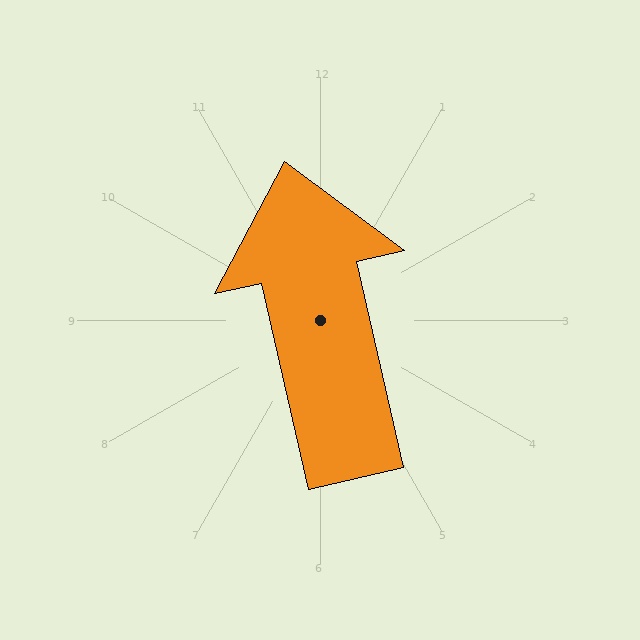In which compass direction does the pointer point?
North.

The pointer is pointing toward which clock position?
Roughly 12 o'clock.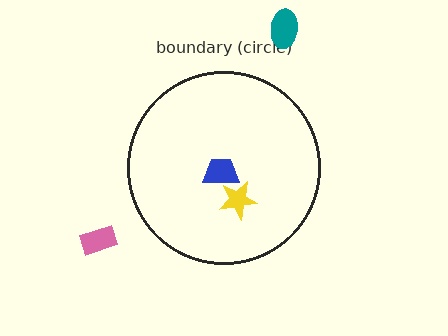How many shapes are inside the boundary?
2 inside, 2 outside.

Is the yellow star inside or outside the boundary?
Inside.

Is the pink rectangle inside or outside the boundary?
Outside.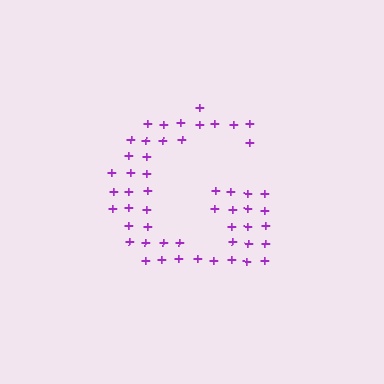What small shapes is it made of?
It is made of small plus signs.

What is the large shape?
The large shape is the letter G.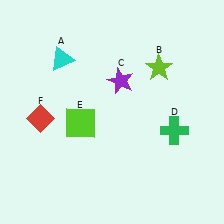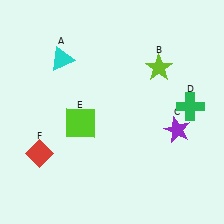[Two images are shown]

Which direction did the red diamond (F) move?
The red diamond (F) moved down.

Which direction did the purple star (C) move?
The purple star (C) moved right.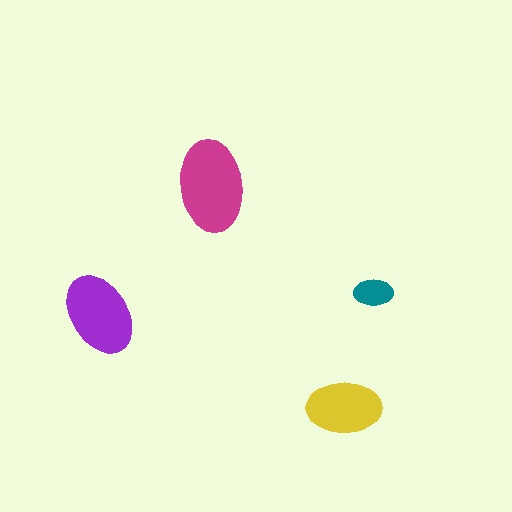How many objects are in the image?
There are 4 objects in the image.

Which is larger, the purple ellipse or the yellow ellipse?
The purple one.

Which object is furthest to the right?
The teal ellipse is rightmost.